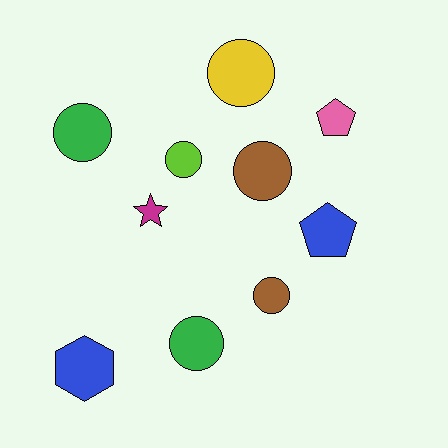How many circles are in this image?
There are 6 circles.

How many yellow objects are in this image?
There is 1 yellow object.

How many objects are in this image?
There are 10 objects.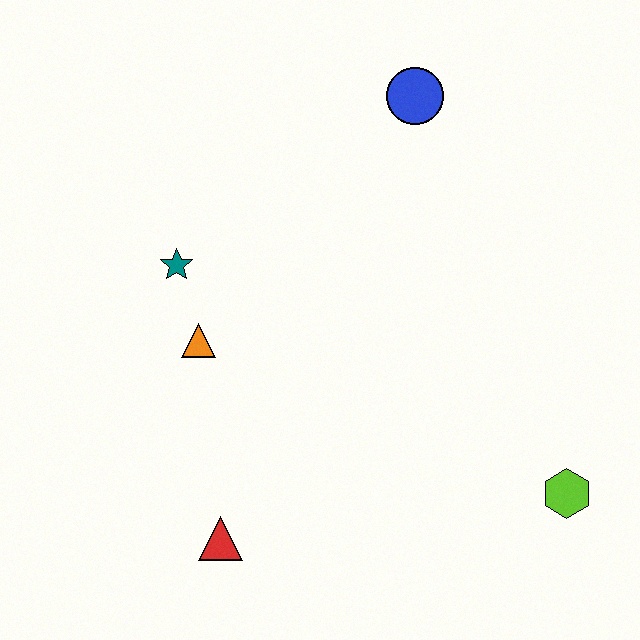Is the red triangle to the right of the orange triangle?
Yes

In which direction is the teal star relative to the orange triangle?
The teal star is above the orange triangle.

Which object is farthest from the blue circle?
The red triangle is farthest from the blue circle.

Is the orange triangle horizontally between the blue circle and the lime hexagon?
No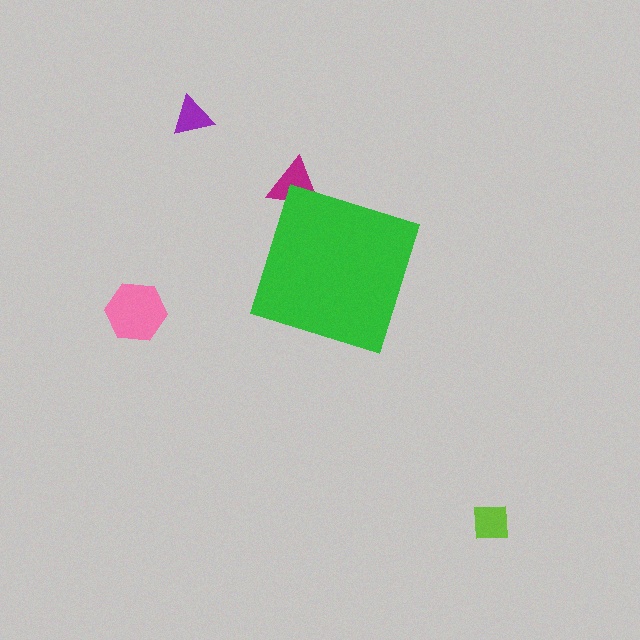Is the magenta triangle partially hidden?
Yes, the magenta triangle is partially hidden behind the green diamond.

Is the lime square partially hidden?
No, the lime square is fully visible.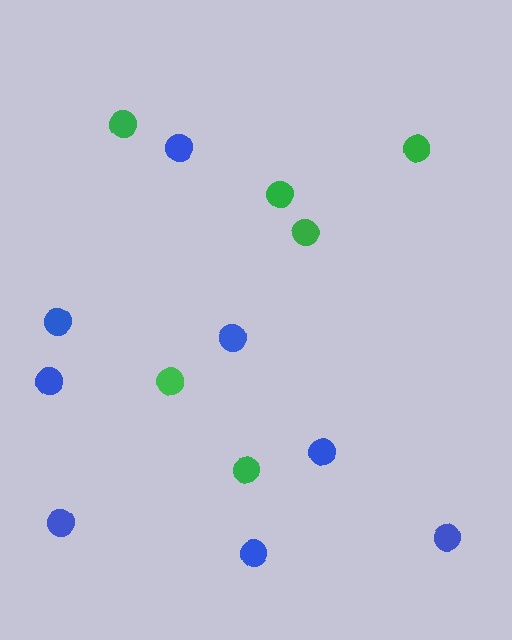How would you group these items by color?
There are 2 groups: one group of blue circles (8) and one group of green circles (6).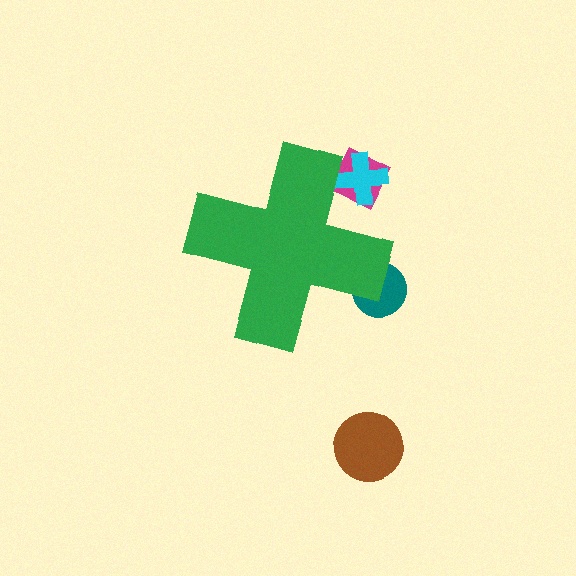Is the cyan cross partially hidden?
Yes, the cyan cross is partially hidden behind the green cross.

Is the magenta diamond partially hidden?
Yes, the magenta diamond is partially hidden behind the green cross.